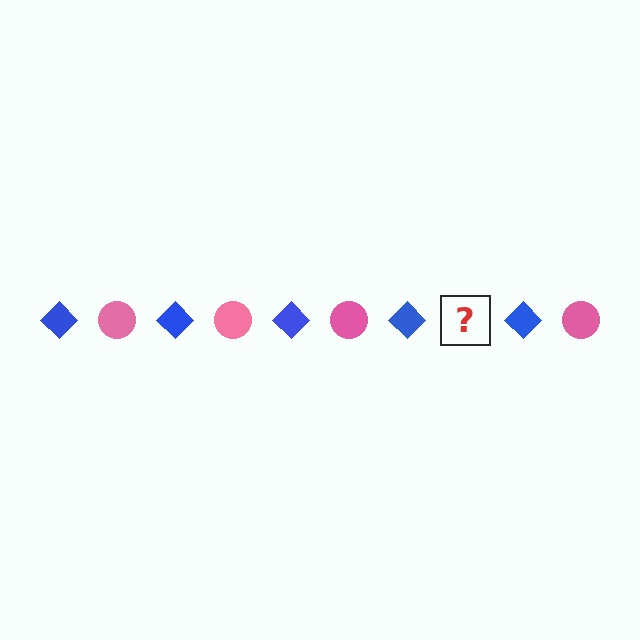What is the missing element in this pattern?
The missing element is a pink circle.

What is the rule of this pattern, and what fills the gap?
The rule is that the pattern alternates between blue diamond and pink circle. The gap should be filled with a pink circle.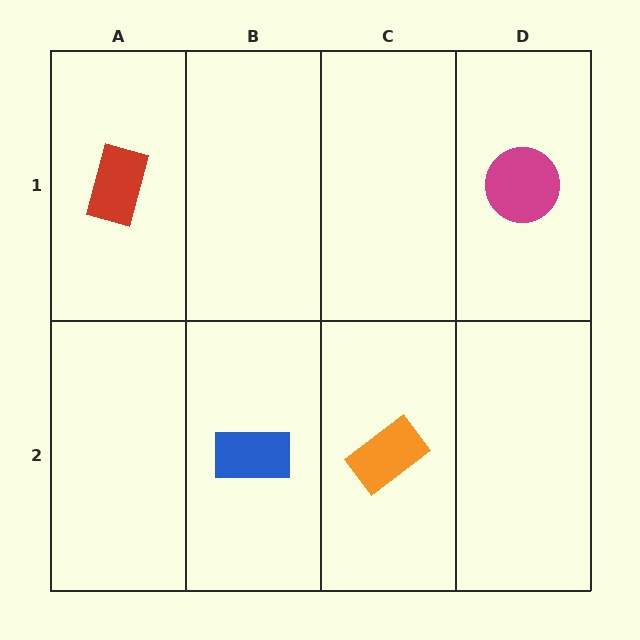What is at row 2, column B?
A blue rectangle.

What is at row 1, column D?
A magenta circle.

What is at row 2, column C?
An orange rectangle.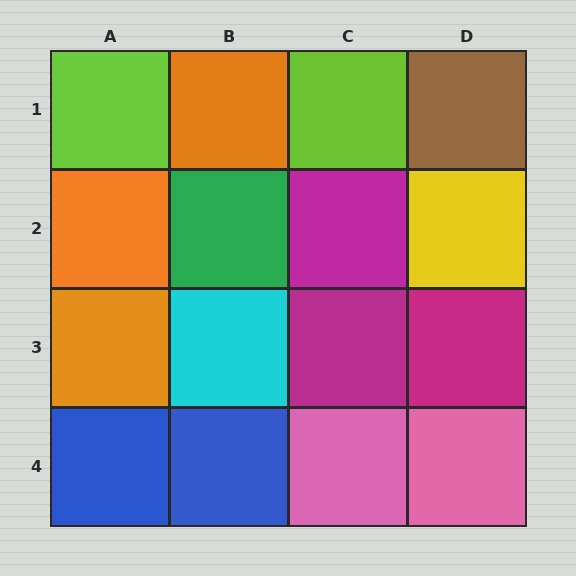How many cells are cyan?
1 cell is cyan.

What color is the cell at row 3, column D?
Magenta.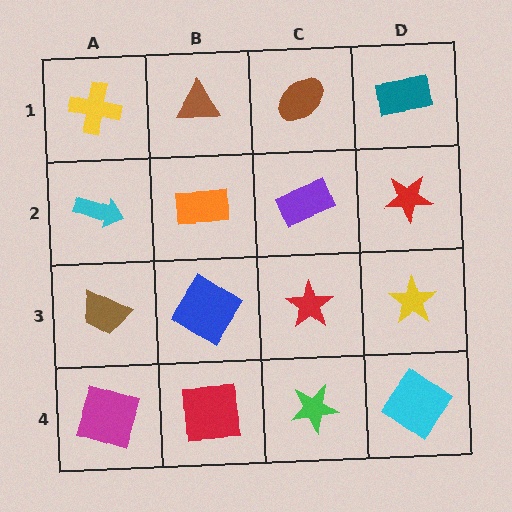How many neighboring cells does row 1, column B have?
3.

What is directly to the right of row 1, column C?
A teal rectangle.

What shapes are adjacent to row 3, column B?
An orange rectangle (row 2, column B), a red square (row 4, column B), a brown trapezoid (row 3, column A), a red star (row 3, column C).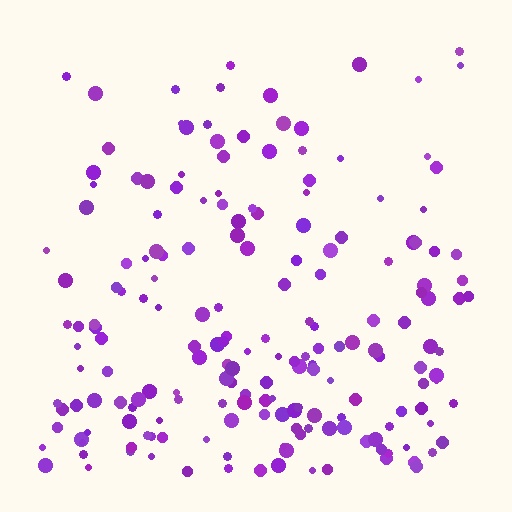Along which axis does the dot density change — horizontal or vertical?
Vertical.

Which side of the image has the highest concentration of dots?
The bottom.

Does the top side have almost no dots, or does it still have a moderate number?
Still a moderate number, just noticeably fewer than the bottom.